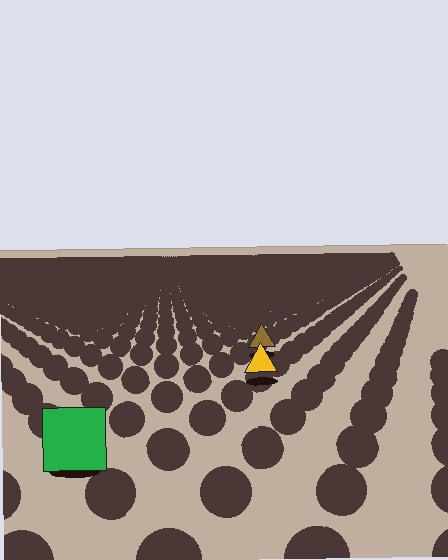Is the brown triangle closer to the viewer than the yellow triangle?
No. The yellow triangle is closer — you can tell from the texture gradient: the ground texture is coarser near it.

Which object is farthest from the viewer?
The brown triangle is farthest from the viewer. It appears smaller and the ground texture around it is denser.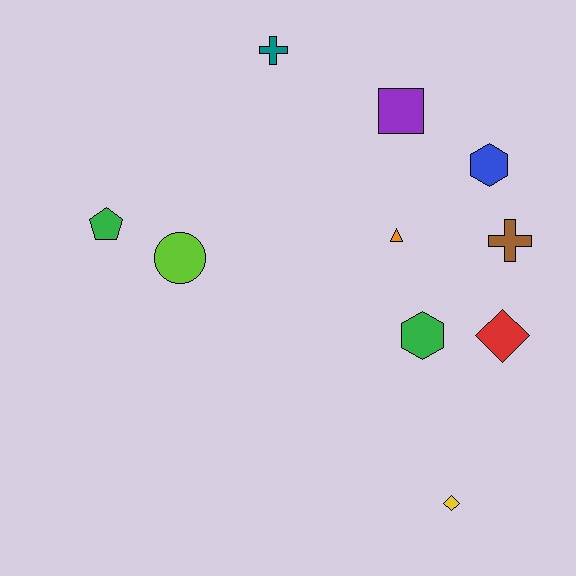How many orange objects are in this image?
There is 1 orange object.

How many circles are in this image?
There is 1 circle.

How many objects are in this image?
There are 10 objects.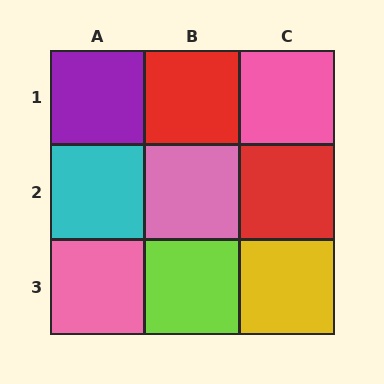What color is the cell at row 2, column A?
Cyan.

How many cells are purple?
1 cell is purple.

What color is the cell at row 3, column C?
Yellow.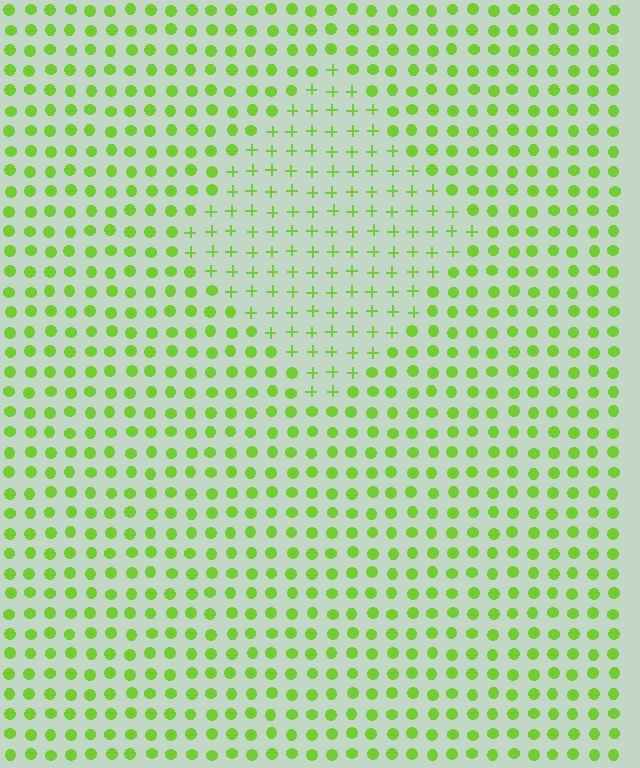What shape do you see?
I see a diamond.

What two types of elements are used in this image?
The image uses plus signs inside the diamond region and circles outside it.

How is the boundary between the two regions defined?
The boundary is defined by a change in element shape: plus signs inside vs. circles outside. All elements share the same color and spacing.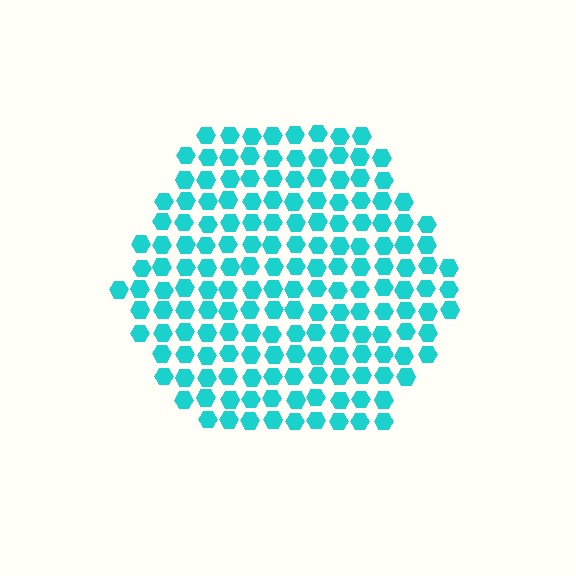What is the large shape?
The large shape is a hexagon.